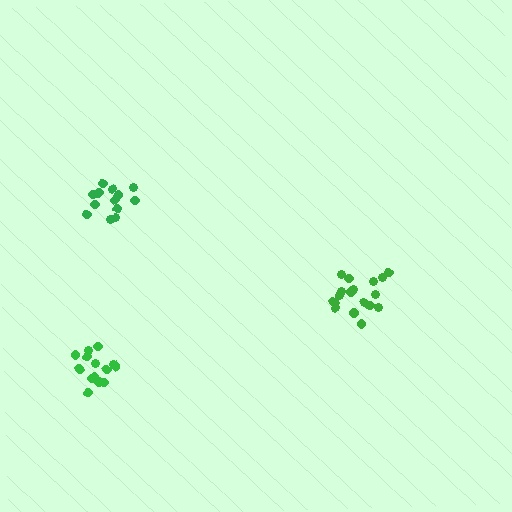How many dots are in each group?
Group 1: 14 dots, Group 2: 18 dots, Group 3: 14 dots (46 total).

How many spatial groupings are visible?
There are 3 spatial groupings.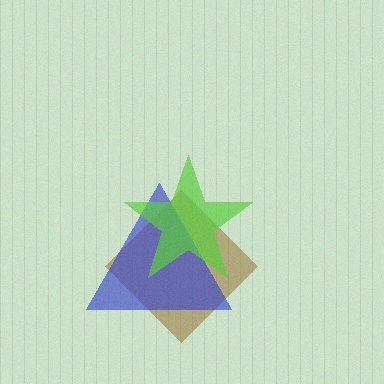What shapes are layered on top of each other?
The layered shapes are: a brown diamond, a blue triangle, a lime star.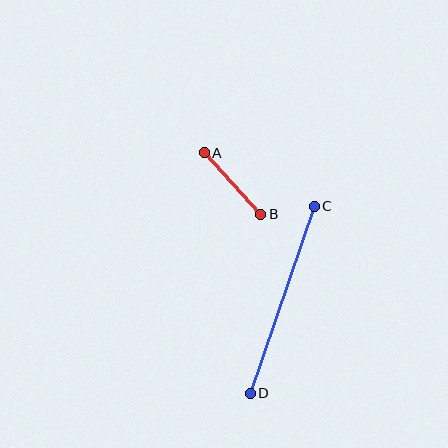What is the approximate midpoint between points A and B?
The midpoint is at approximately (232, 183) pixels.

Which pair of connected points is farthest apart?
Points C and D are farthest apart.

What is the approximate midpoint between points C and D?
The midpoint is at approximately (282, 300) pixels.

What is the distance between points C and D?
The distance is approximately 198 pixels.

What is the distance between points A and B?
The distance is approximately 83 pixels.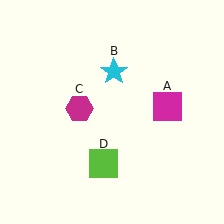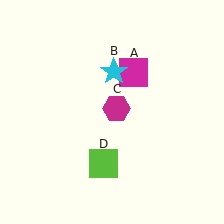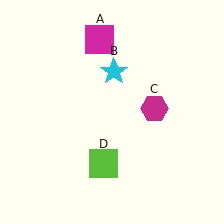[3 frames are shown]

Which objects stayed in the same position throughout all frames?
Cyan star (object B) and lime square (object D) remained stationary.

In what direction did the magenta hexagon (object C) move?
The magenta hexagon (object C) moved right.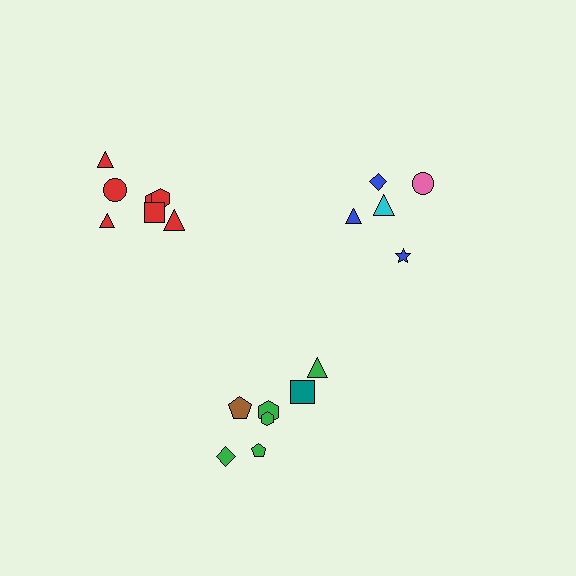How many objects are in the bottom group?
There are 7 objects.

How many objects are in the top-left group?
There are 7 objects.